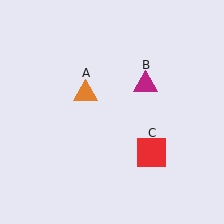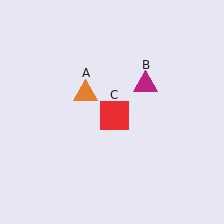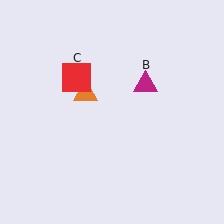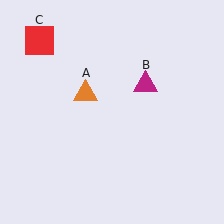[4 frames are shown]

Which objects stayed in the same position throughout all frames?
Orange triangle (object A) and magenta triangle (object B) remained stationary.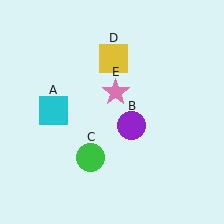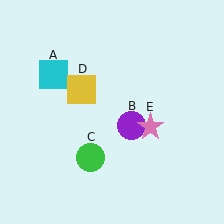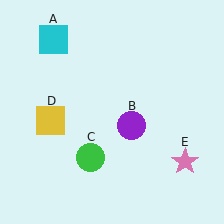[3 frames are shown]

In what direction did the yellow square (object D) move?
The yellow square (object D) moved down and to the left.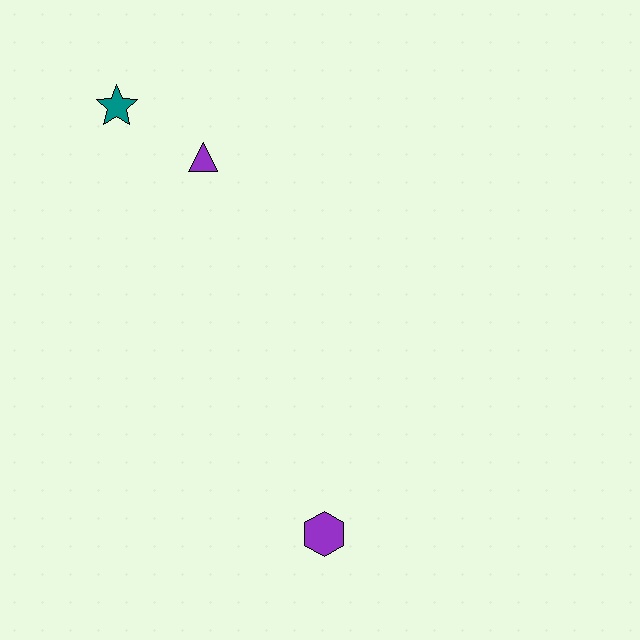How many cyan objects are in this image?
There are no cyan objects.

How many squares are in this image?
There are no squares.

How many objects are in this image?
There are 3 objects.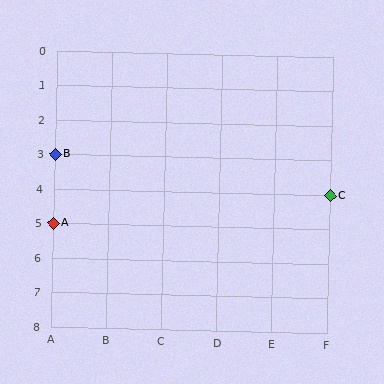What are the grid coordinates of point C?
Point C is at grid coordinates (F, 4).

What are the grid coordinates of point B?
Point B is at grid coordinates (A, 3).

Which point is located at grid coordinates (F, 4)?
Point C is at (F, 4).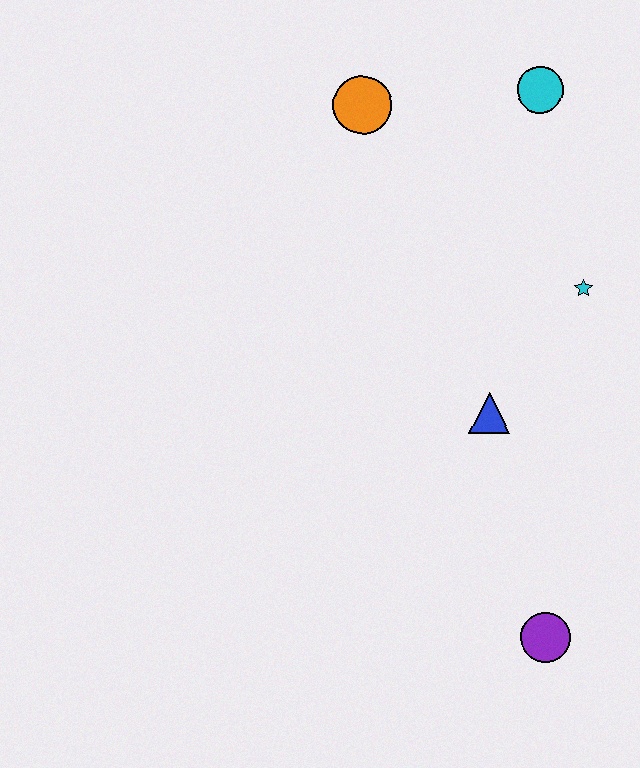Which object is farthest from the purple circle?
The orange circle is farthest from the purple circle.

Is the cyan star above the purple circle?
Yes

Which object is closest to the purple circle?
The blue triangle is closest to the purple circle.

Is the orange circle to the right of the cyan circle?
No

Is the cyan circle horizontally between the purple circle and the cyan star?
No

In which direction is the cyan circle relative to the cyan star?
The cyan circle is above the cyan star.